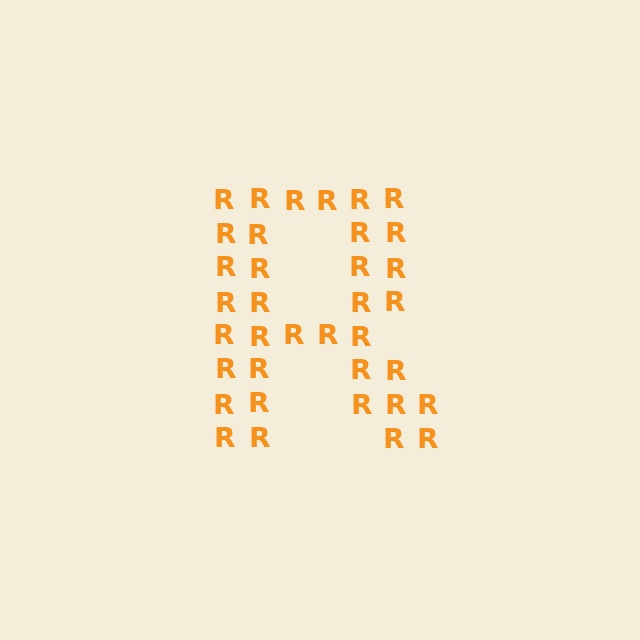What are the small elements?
The small elements are letter R's.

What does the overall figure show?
The overall figure shows the letter R.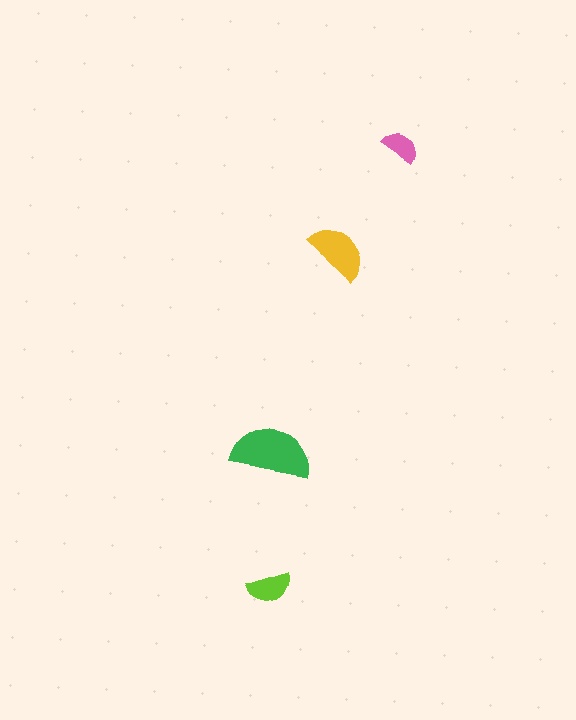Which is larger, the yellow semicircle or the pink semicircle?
The yellow one.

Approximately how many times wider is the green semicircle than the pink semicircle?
About 2 times wider.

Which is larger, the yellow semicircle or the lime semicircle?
The yellow one.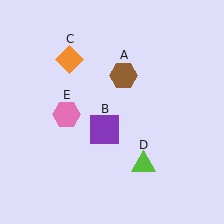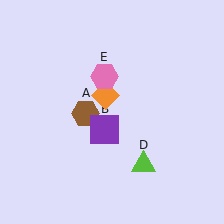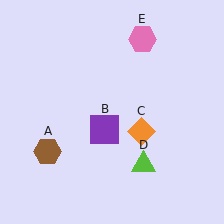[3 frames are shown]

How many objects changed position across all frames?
3 objects changed position: brown hexagon (object A), orange diamond (object C), pink hexagon (object E).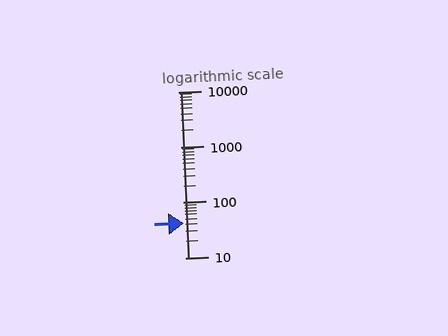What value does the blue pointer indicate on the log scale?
The pointer indicates approximately 42.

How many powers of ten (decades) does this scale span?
The scale spans 3 decades, from 10 to 10000.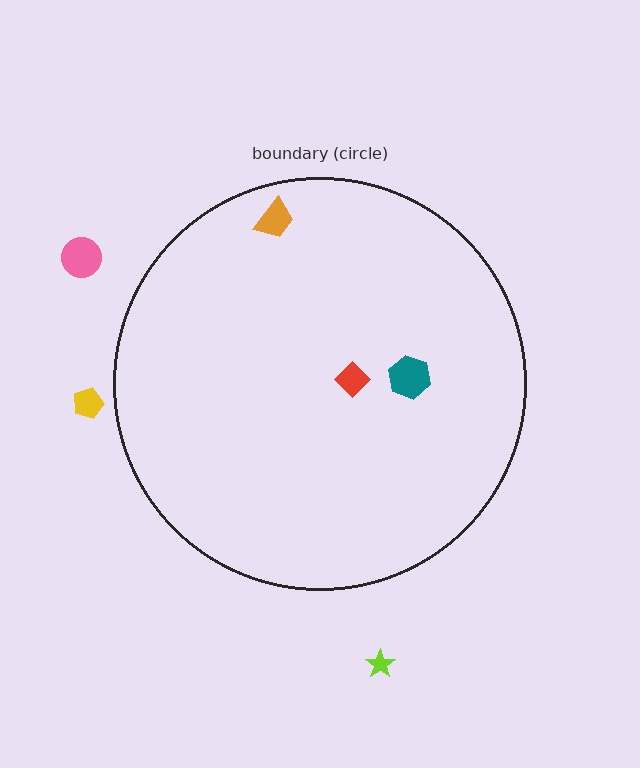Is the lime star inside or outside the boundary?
Outside.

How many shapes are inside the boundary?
3 inside, 3 outside.